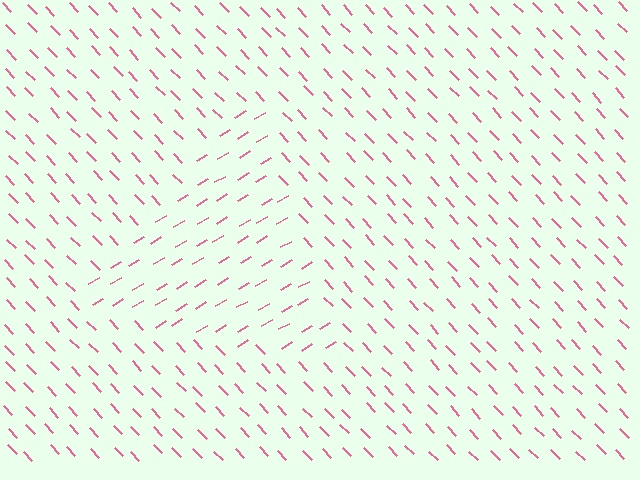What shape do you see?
I see a triangle.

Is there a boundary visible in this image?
Yes, there is a texture boundary formed by a change in line orientation.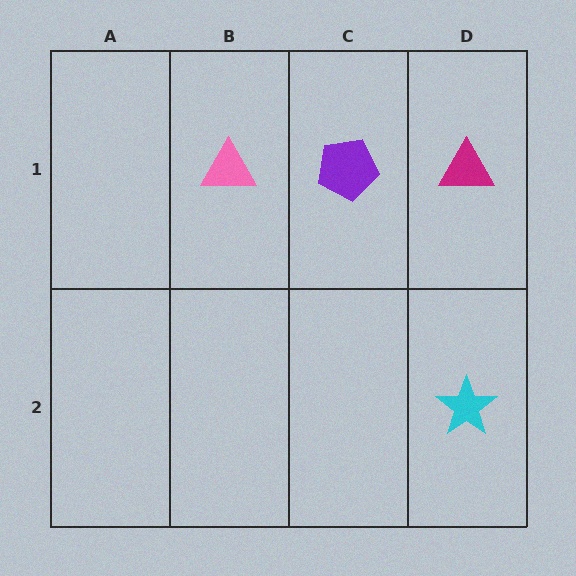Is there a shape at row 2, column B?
No, that cell is empty.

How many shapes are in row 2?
1 shape.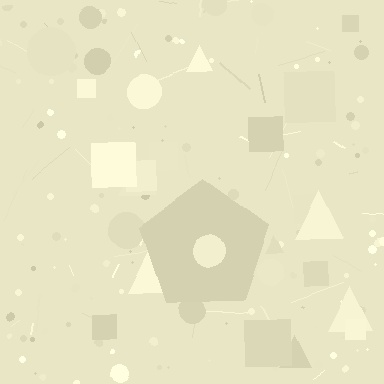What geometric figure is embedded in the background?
A pentagon is embedded in the background.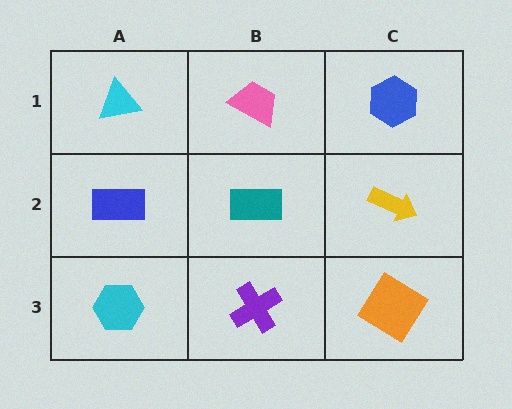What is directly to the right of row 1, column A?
A pink trapezoid.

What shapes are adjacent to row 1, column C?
A yellow arrow (row 2, column C), a pink trapezoid (row 1, column B).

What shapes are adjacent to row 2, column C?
A blue hexagon (row 1, column C), an orange diamond (row 3, column C), a teal rectangle (row 2, column B).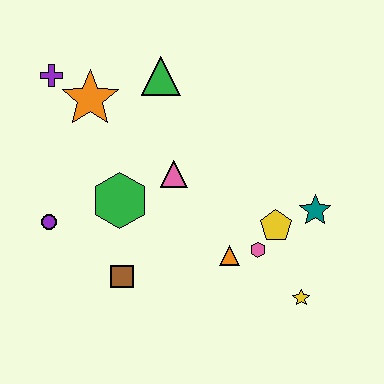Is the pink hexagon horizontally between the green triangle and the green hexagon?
No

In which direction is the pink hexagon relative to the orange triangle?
The pink hexagon is to the right of the orange triangle.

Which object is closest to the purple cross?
The orange star is closest to the purple cross.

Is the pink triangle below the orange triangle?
No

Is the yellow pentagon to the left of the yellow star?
Yes